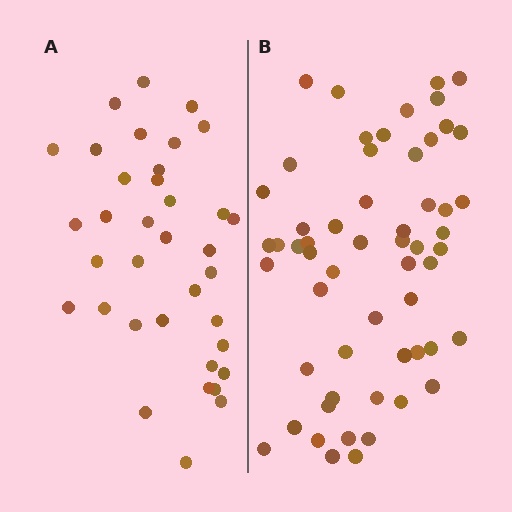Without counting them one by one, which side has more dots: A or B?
Region B (the right region) has more dots.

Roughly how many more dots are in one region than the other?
Region B has approximately 20 more dots than region A.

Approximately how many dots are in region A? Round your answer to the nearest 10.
About 40 dots. (The exact count is 36, which rounds to 40.)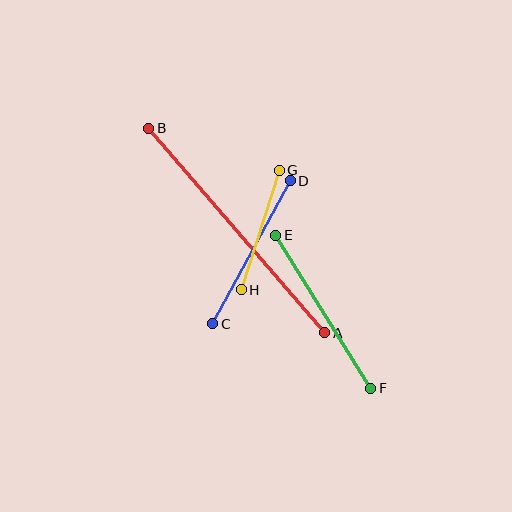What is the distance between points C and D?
The distance is approximately 162 pixels.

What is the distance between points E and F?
The distance is approximately 180 pixels.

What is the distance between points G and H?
The distance is approximately 125 pixels.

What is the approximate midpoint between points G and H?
The midpoint is at approximately (260, 230) pixels.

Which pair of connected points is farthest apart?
Points A and B are farthest apart.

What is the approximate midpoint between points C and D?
The midpoint is at approximately (252, 252) pixels.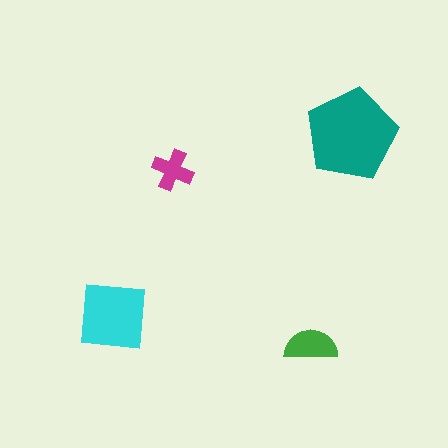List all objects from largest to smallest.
The teal pentagon, the cyan square, the green semicircle, the magenta cross.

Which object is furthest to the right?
The teal pentagon is rightmost.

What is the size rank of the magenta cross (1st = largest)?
4th.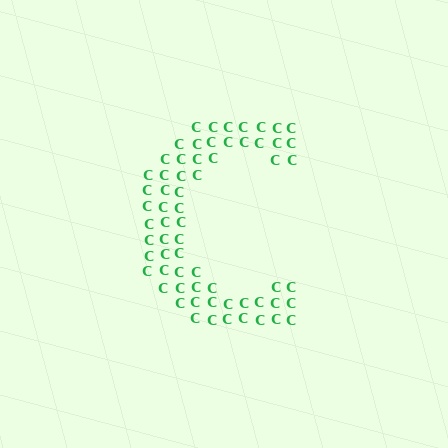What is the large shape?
The large shape is the letter C.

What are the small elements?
The small elements are letter C's.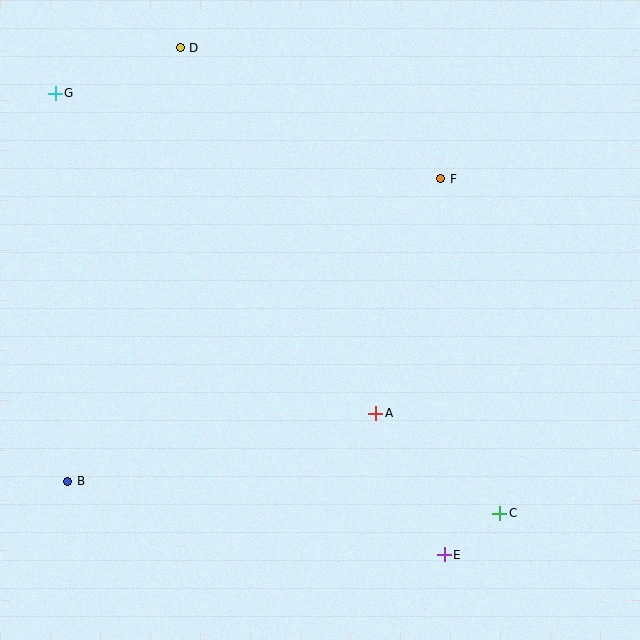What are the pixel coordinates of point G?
Point G is at (55, 93).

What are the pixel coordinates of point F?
Point F is at (441, 179).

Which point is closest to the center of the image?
Point A at (376, 413) is closest to the center.